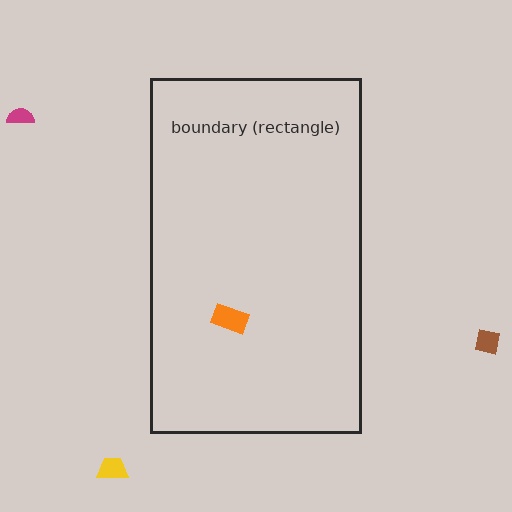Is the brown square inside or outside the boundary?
Outside.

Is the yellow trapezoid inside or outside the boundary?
Outside.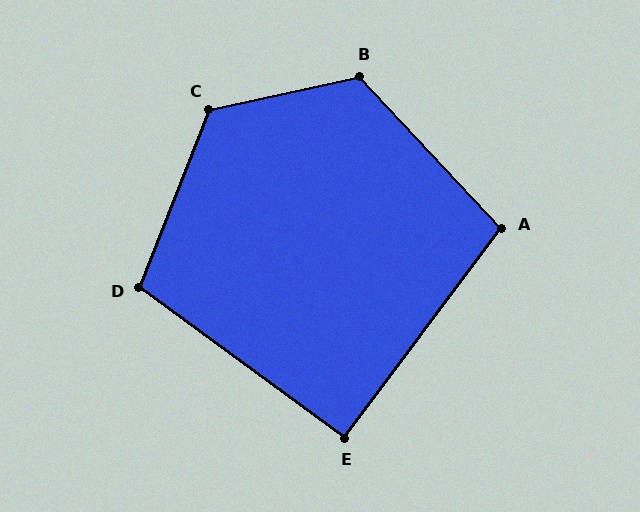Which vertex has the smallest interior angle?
E, at approximately 91 degrees.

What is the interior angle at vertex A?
Approximately 100 degrees (obtuse).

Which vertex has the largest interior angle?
C, at approximately 124 degrees.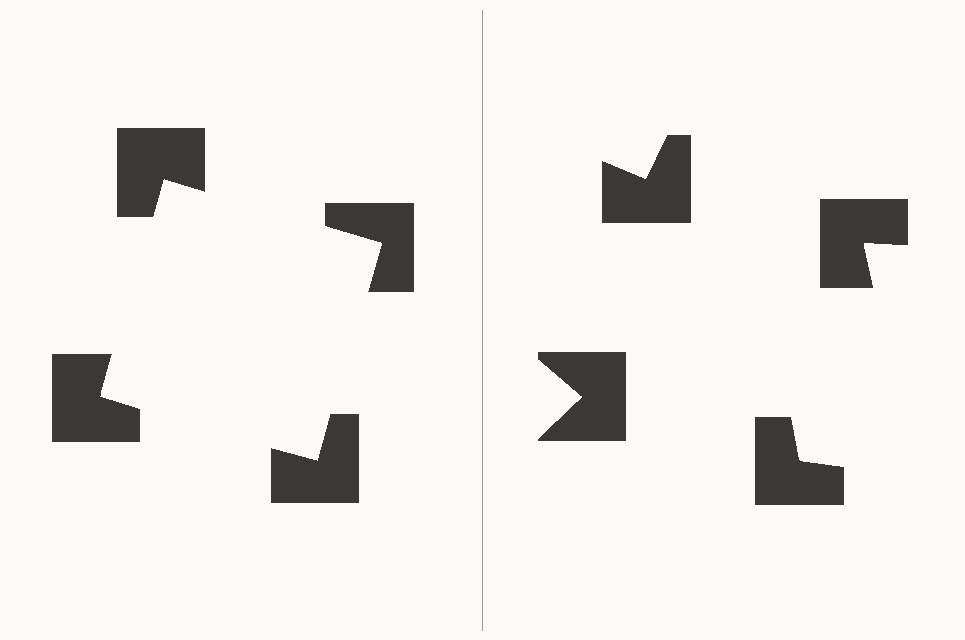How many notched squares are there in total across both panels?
8 — 4 on each side.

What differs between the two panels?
The notched squares are positioned identically on both sides; only the wedge orientations differ. On the left they align to a square; on the right they are misaligned.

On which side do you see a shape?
An illusory square appears on the left side. On the right side the wedge cuts are rotated, so no coherent shape forms.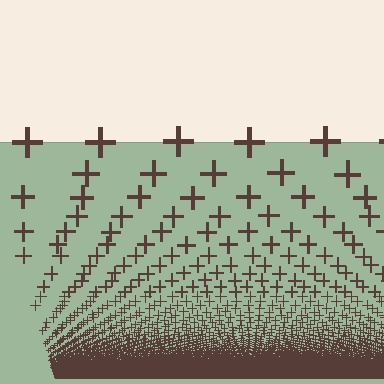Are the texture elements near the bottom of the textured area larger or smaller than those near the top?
Smaller. The gradient is inverted — elements near the bottom are smaller and denser.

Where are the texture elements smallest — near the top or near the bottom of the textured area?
Near the bottom.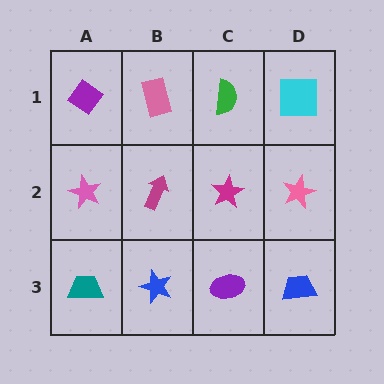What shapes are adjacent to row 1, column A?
A pink star (row 2, column A), a pink rectangle (row 1, column B).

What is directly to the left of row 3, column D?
A purple ellipse.